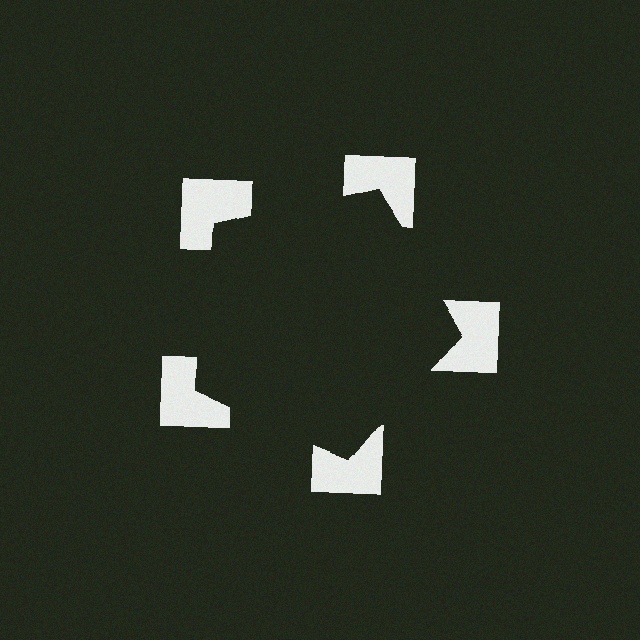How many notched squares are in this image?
There are 5 — one at each vertex of the illusory pentagon.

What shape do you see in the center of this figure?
An illusory pentagon — its edges are inferred from the aligned wedge cuts in the notched squares, not physically drawn.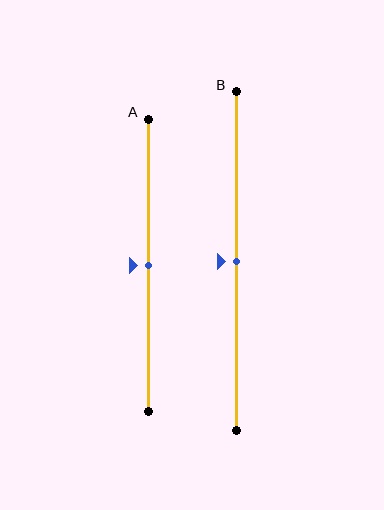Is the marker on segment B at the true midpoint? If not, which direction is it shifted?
Yes, the marker on segment B is at the true midpoint.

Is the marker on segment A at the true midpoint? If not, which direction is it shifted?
Yes, the marker on segment A is at the true midpoint.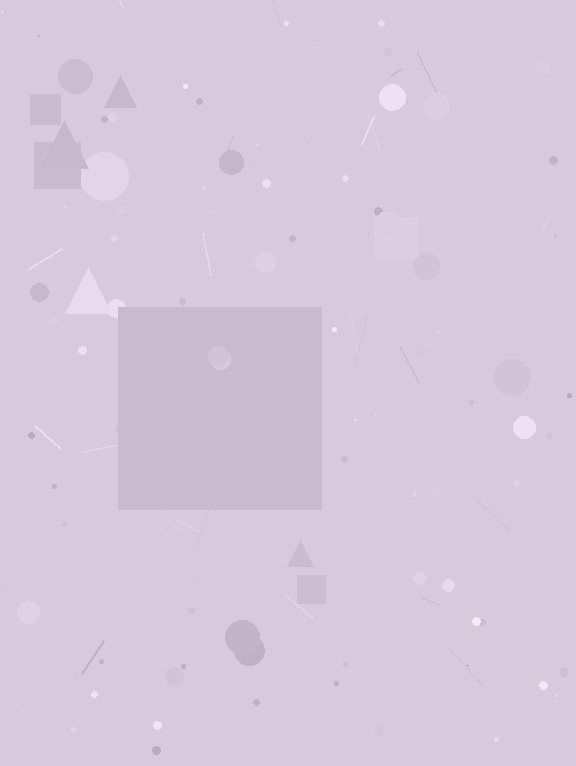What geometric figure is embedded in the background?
A square is embedded in the background.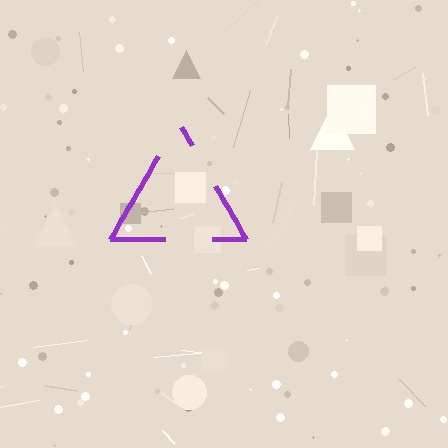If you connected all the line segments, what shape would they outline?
They would outline a triangle.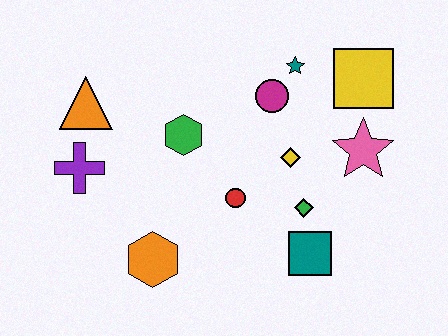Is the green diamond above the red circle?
No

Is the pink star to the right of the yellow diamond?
Yes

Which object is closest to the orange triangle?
The purple cross is closest to the orange triangle.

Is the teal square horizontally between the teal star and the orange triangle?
No